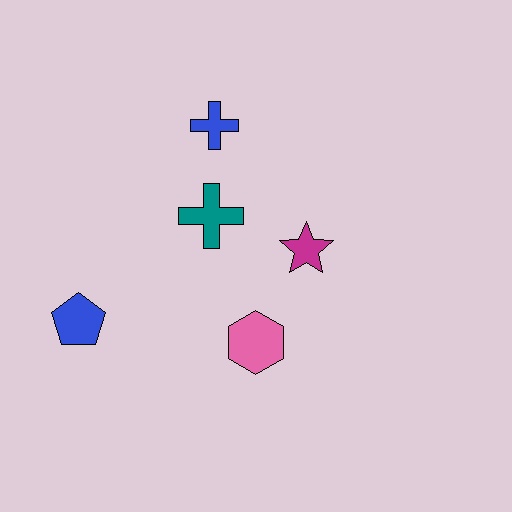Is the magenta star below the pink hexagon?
No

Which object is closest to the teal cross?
The blue cross is closest to the teal cross.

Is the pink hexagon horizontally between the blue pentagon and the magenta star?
Yes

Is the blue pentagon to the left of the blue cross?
Yes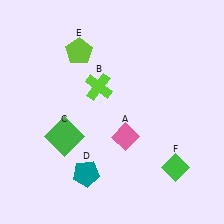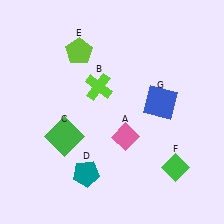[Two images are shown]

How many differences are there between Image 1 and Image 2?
There is 1 difference between the two images.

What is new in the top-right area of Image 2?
A blue square (G) was added in the top-right area of Image 2.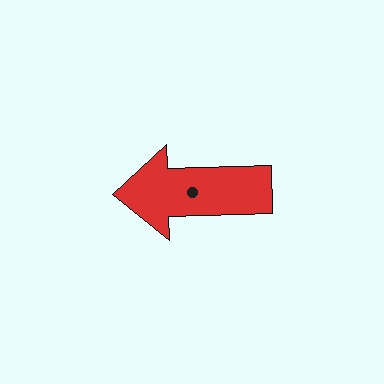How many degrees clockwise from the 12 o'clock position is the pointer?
Approximately 268 degrees.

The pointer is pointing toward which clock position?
Roughly 9 o'clock.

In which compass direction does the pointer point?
West.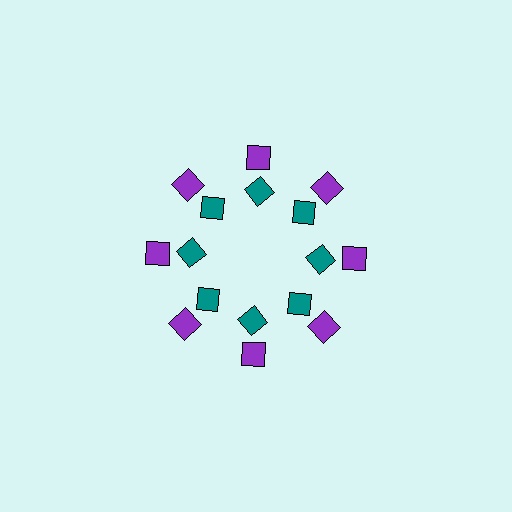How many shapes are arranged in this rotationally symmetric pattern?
There are 16 shapes, arranged in 8 groups of 2.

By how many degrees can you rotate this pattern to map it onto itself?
The pattern maps onto itself every 45 degrees of rotation.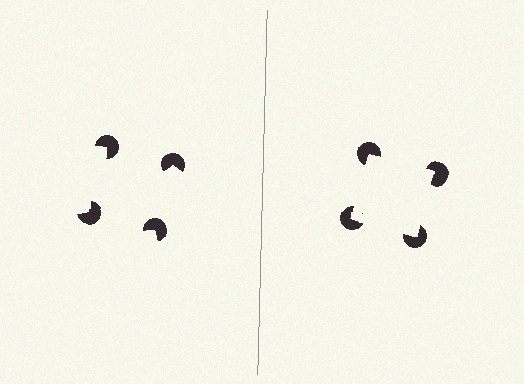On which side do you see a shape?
An illusory square appears on the right side. On the left side the wedge cuts are rotated, so no coherent shape forms.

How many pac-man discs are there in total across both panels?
8 — 4 on each side.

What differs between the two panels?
The pac-man discs are positioned identically on both sides; only the wedge orientations differ. On the right they align to a square; on the left they are misaligned.